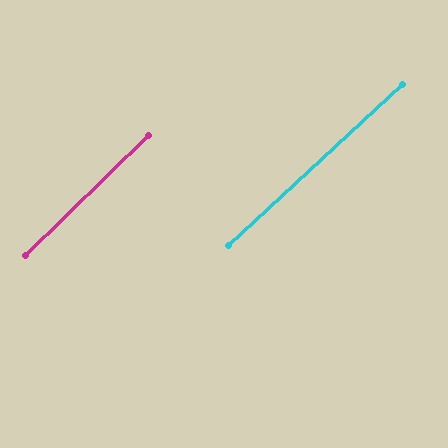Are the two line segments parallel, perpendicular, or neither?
Parallel — their directions differ by only 1.8°.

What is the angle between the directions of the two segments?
Approximately 2 degrees.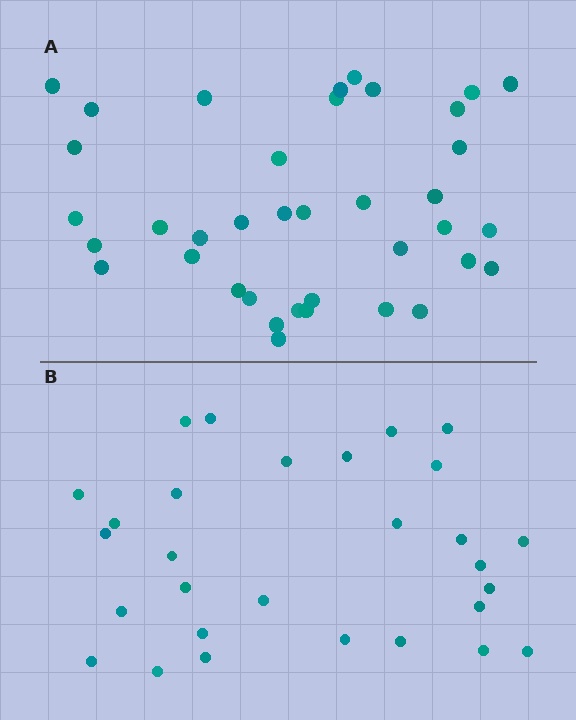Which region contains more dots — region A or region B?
Region A (the top region) has more dots.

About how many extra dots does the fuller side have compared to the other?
Region A has roughly 8 or so more dots than region B.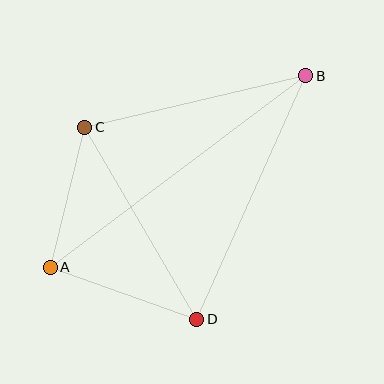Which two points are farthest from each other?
Points A and B are farthest from each other.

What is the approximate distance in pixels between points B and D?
The distance between B and D is approximately 267 pixels.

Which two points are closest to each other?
Points A and C are closest to each other.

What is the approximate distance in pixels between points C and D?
The distance between C and D is approximately 222 pixels.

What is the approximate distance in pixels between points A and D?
The distance between A and D is approximately 155 pixels.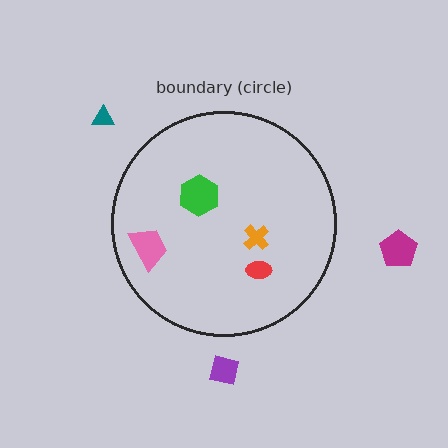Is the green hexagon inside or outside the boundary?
Inside.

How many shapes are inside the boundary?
4 inside, 3 outside.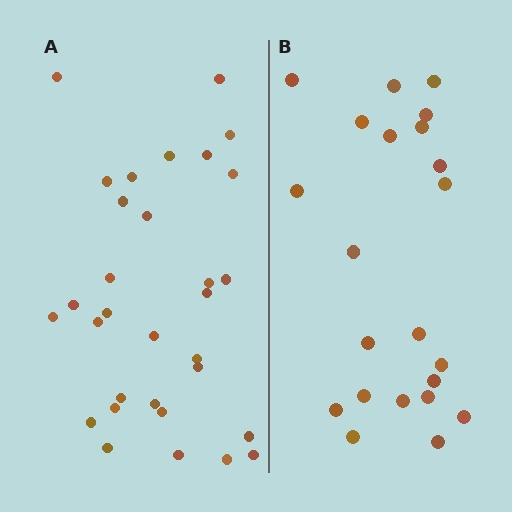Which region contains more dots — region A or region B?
Region A (the left region) has more dots.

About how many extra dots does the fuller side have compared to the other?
Region A has roughly 8 or so more dots than region B.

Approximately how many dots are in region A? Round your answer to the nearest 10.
About 30 dots. (The exact count is 31, which rounds to 30.)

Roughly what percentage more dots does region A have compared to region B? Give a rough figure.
About 40% more.